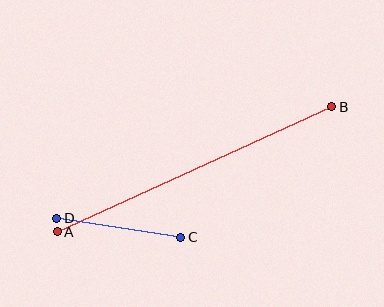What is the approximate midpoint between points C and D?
The midpoint is at approximately (119, 228) pixels.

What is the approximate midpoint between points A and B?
The midpoint is at approximately (194, 169) pixels.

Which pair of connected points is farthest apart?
Points A and B are farthest apart.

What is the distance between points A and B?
The distance is approximately 302 pixels.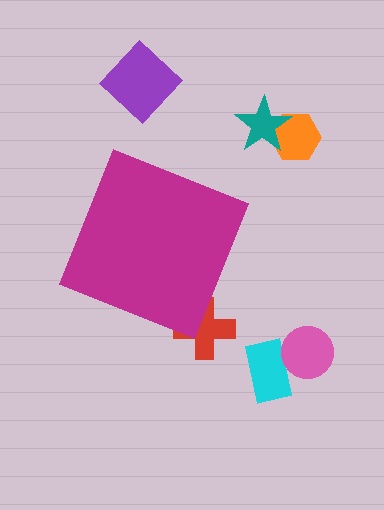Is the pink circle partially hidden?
No, the pink circle is fully visible.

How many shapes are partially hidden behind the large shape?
1 shape is partially hidden.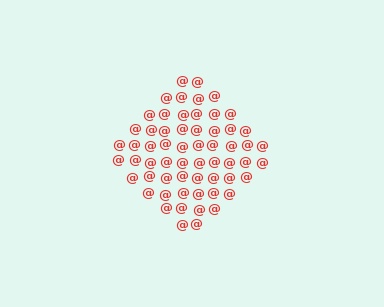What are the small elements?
The small elements are at signs.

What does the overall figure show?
The overall figure shows a diamond.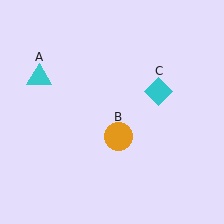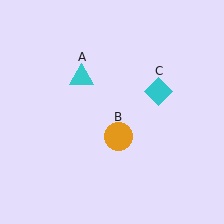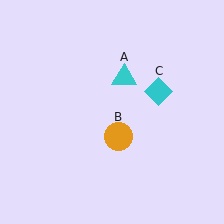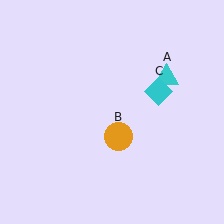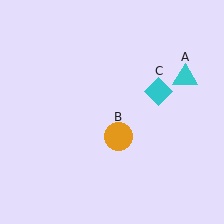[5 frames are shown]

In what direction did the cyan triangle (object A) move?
The cyan triangle (object A) moved right.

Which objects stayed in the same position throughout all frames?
Orange circle (object B) and cyan diamond (object C) remained stationary.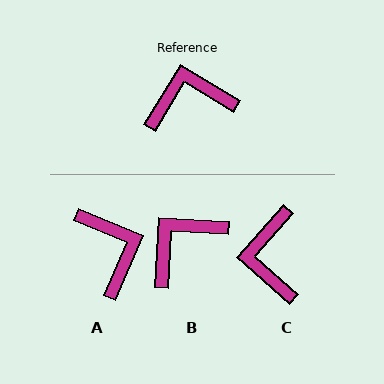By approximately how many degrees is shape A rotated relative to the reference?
Approximately 82 degrees clockwise.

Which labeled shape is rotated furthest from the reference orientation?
A, about 82 degrees away.